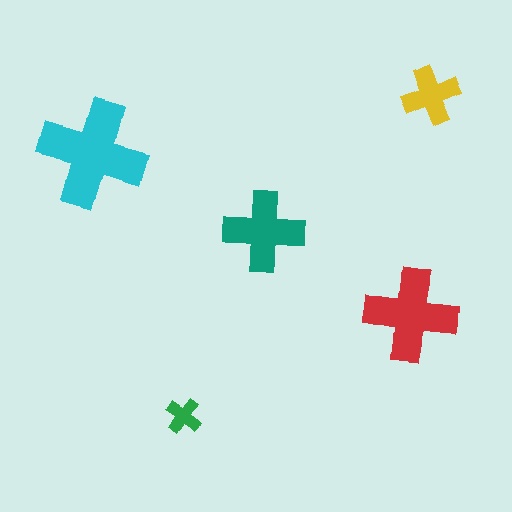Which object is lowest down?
The green cross is bottommost.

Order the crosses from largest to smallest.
the cyan one, the red one, the teal one, the yellow one, the green one.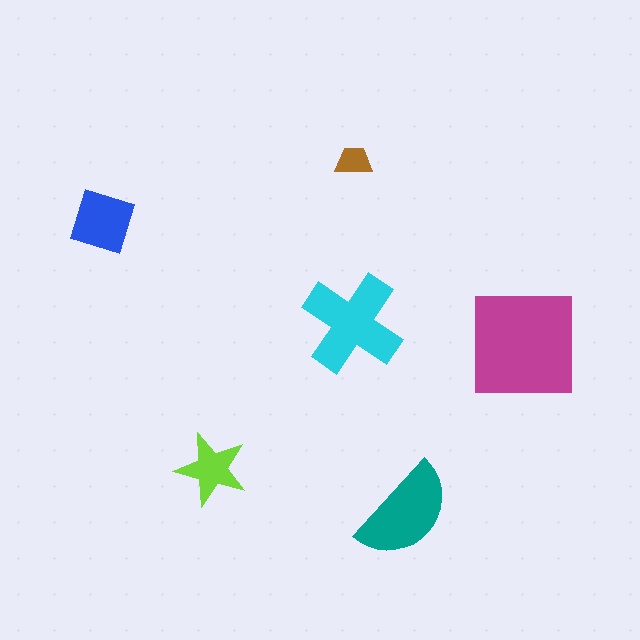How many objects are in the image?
There are 6 objects in the image.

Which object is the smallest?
The brown trapezoid.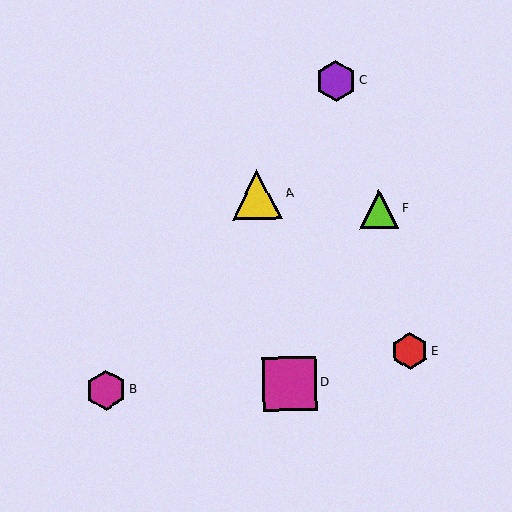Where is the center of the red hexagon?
The center of the red hexagon is at (410, 351).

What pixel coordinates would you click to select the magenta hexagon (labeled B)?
Click at (106, 390) to select the magenta hexagon B.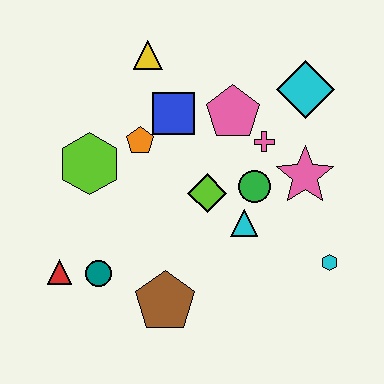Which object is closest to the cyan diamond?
The pink cross is closest to the cyan diamond.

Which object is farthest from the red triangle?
The cyan diamond is farthest from the red triangle.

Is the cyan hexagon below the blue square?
Yes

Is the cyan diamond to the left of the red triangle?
No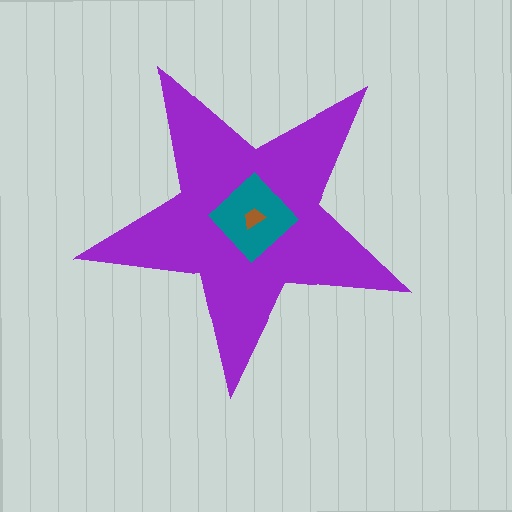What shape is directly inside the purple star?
The teal diamond.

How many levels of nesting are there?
3.